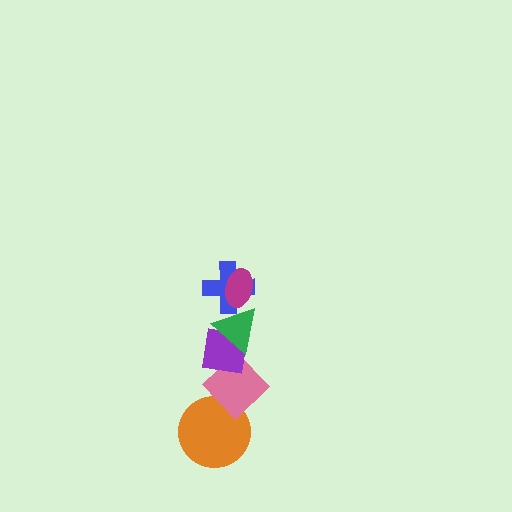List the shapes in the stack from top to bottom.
From top to bottom: the magenta ellipse, the blue cross, the green triangle, the purple square, the pink diamond, the orange circle.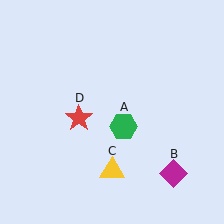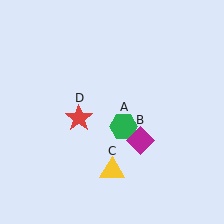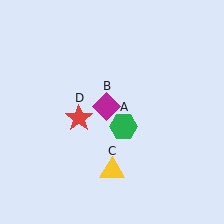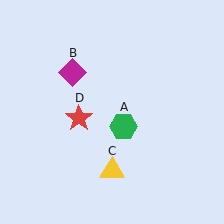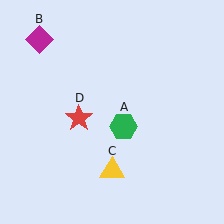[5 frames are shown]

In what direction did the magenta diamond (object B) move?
The magenta diamond (object B) moved up and to the left.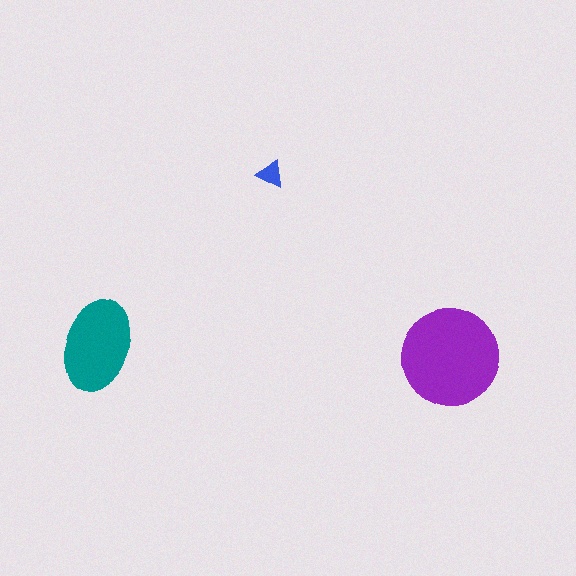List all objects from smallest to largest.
The blue triangle, the teal ellipse, the purple circle.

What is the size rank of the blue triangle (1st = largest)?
3rd.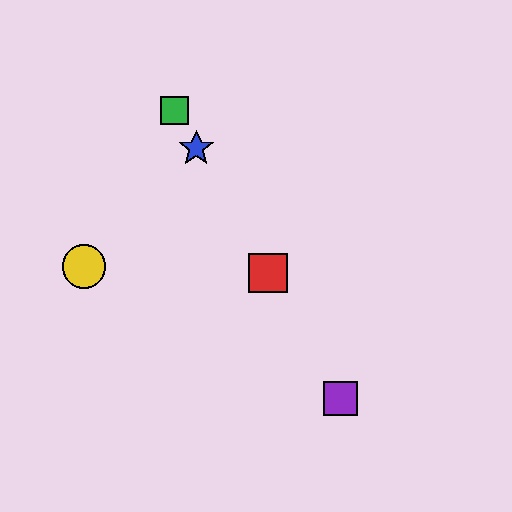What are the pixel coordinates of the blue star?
The blue star is at (196, 148).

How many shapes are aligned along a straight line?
4 shapes (the red square, the blue star, the green square, the purple square) are aligned along a straight line.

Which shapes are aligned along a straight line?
The red square, the blue star, the green square, the purple square are aligned along a straight line.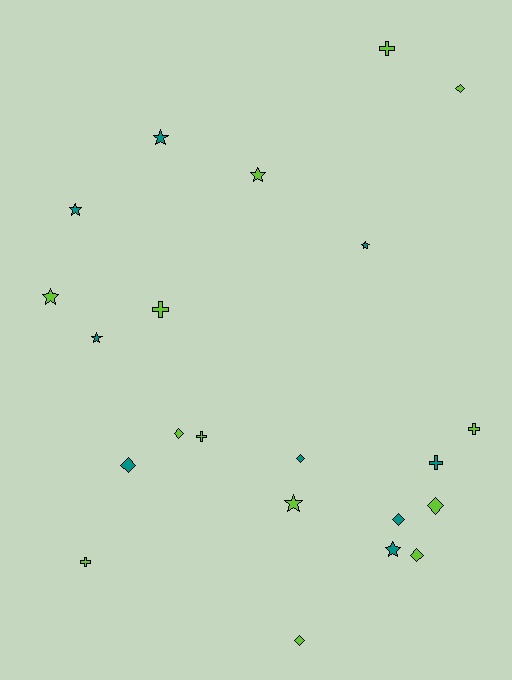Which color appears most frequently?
Lime, with 13 objects.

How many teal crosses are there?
There is 1 teal cross.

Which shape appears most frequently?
Diamond, with 8 objects.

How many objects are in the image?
There are 22 objects.